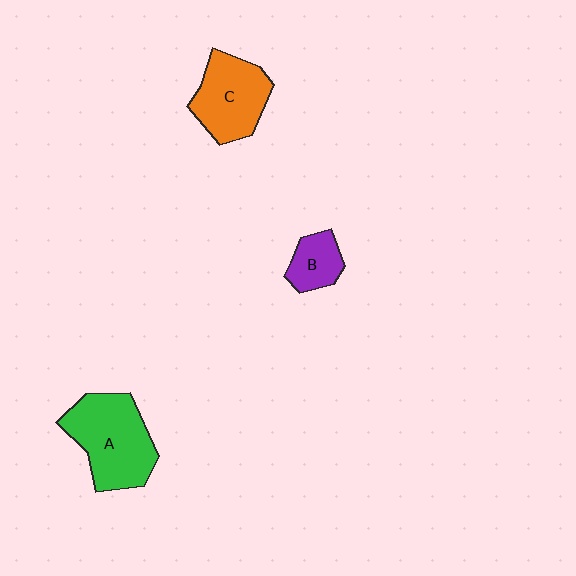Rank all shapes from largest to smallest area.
From largest to smallest: A (green), C (orange), B (purple).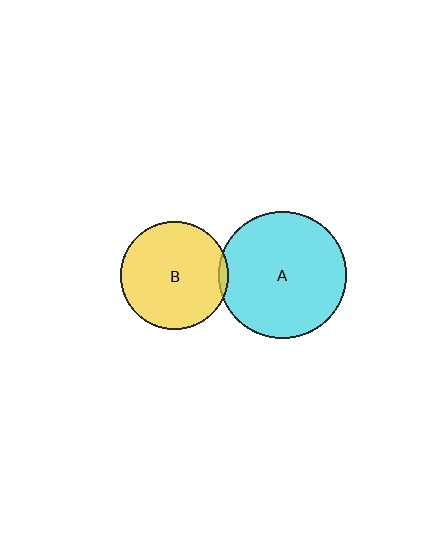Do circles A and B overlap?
Yes.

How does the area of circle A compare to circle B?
Approximately 1.4 times.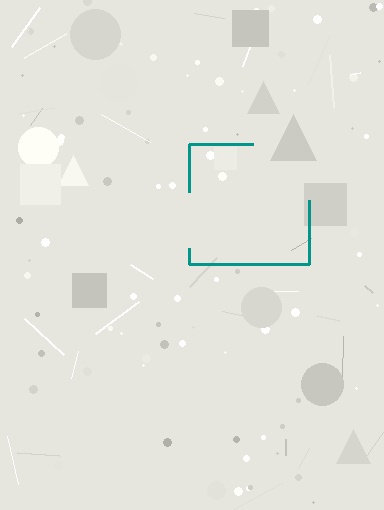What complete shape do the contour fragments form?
The contour fragments form a square.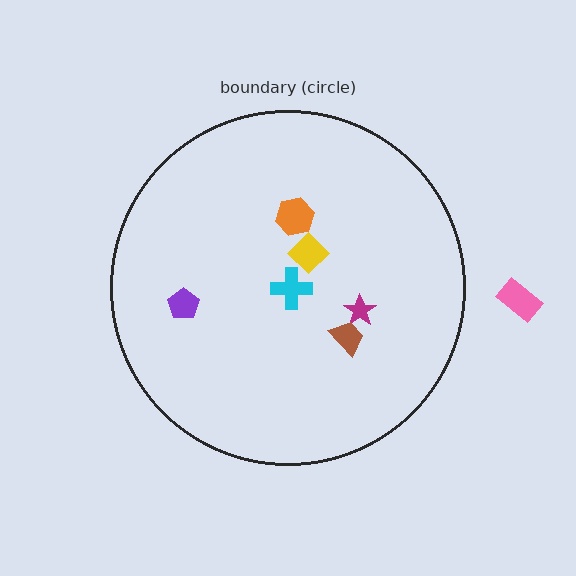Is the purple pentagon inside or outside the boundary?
Inside.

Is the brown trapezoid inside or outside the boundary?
Inside.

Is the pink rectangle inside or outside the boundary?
Outside.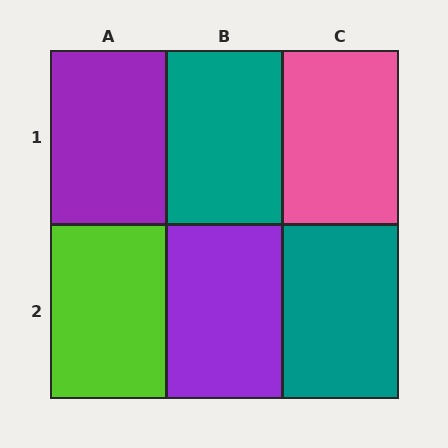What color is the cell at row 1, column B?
Teal.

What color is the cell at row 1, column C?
Pink.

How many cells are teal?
2 cells are teal.